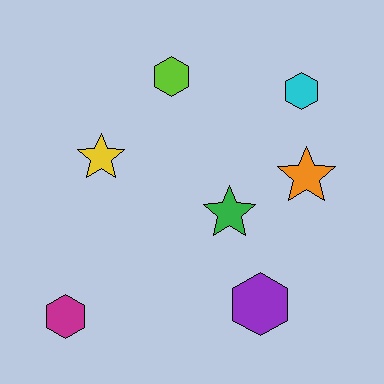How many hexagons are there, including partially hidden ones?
There are 4 hexagons.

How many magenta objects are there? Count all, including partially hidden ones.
There is 1 magenta object.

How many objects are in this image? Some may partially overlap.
There are 7 objects.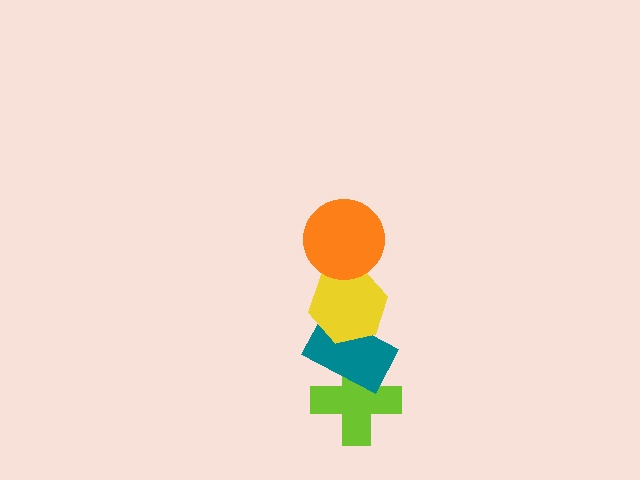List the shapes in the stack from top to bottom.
From top to bottom: the orange circle, the yellow hexagon, the teal rectangle, the lime cross.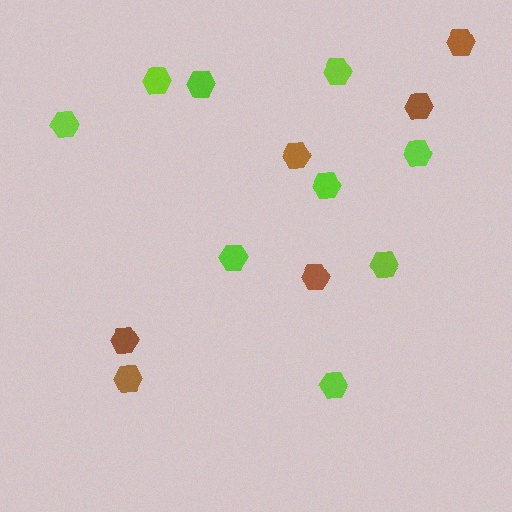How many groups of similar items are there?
There are 2 groups: one group of brown hexagons (6) and one group of lime hexagons (9).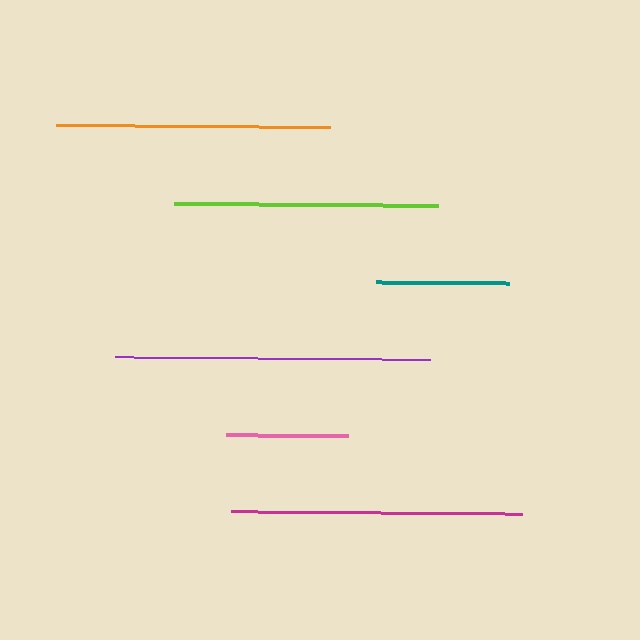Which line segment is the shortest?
The pink line is the shortest at approximately 121 pixels.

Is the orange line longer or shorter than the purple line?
The purple line is longer than the orange line.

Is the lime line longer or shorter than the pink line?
The lime line is longer than the pink line.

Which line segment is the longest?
The purple line is the longest at approximately 316 pixels.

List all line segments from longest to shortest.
From longest to shortest: purple, magenta, orange, lime, teal, pink.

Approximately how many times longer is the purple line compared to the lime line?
The purple line is approximately 1.2 times the length of the lime line.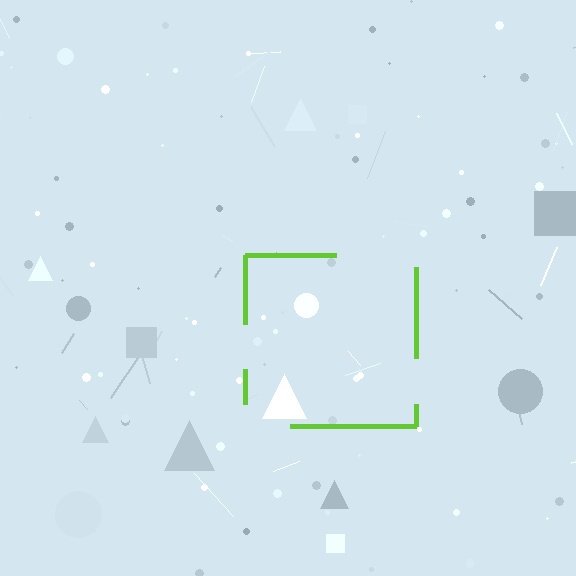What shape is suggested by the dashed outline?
The dashed outline suggests a square.